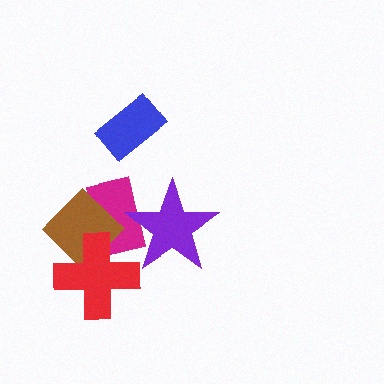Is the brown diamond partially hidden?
Yes, it is partially covered by another shape.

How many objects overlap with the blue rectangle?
0 objects overlap with the blue rectangle.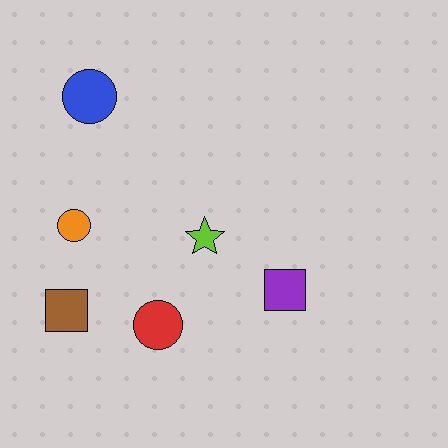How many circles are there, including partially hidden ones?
There are 3 circles.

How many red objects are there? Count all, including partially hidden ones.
There is 1 red object.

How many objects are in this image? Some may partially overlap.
There are 6 objects.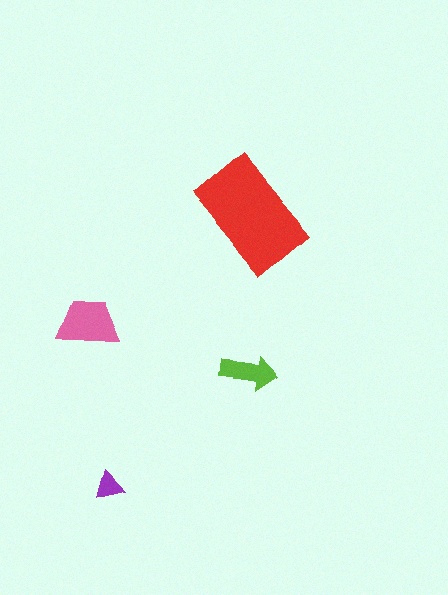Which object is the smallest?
The purple triangle.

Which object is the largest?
The red rectangle.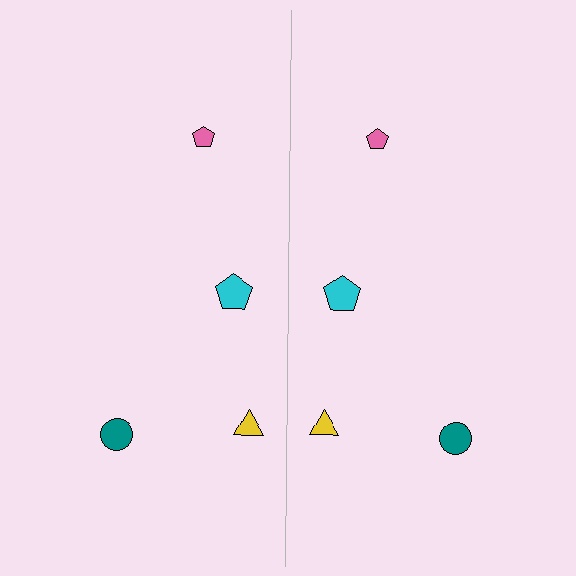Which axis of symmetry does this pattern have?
The pattern has a vertical axis of symmetry running through the center of the image.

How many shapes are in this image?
There are 8 shapes in this image.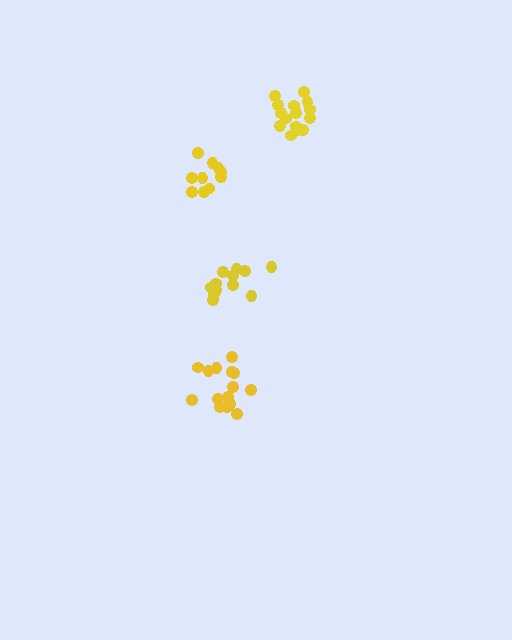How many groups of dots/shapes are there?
There are 4 groups.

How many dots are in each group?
Group 1: 10 dots, Group 2: 15 dots, Group 3: 12 dots, Group 4: 15 dots (52 total).